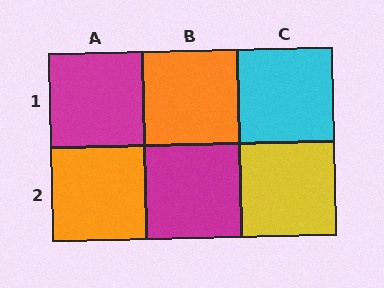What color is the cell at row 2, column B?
Magenta.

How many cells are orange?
2 cells are orange.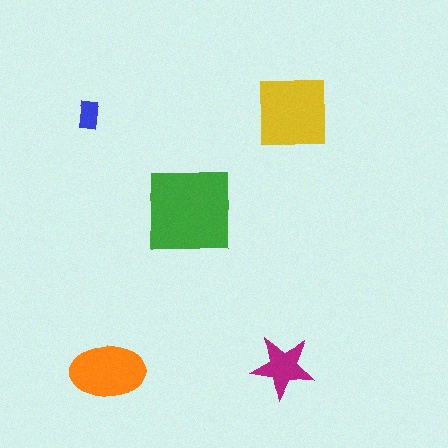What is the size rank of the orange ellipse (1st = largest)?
3rd.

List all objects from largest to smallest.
The green square, the yellow square, the orange ellipse, the magenta star, the blue rectangle.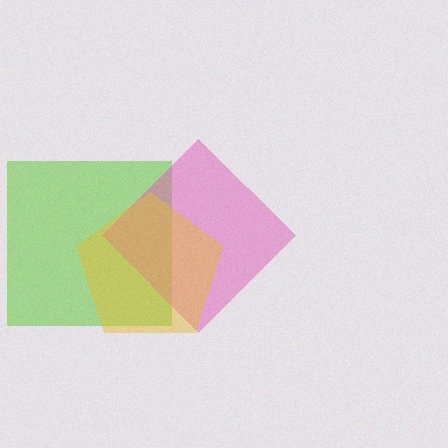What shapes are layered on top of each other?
The layered shapes are: a lime square, a pink diamond, a yellow pentagon.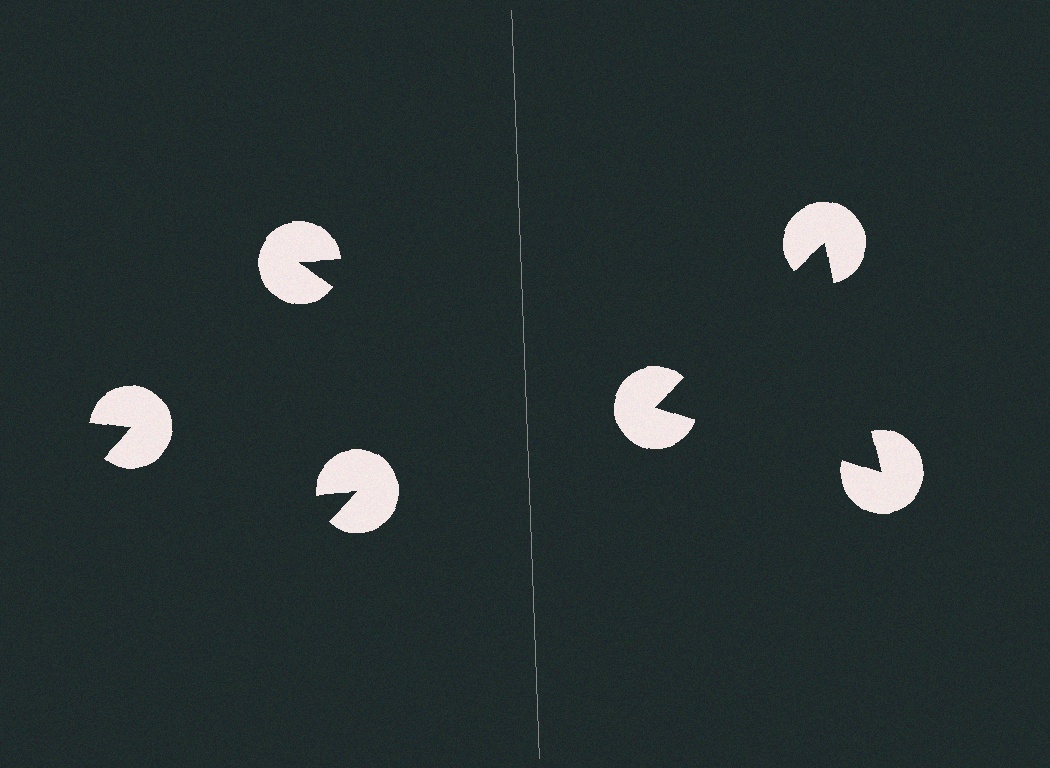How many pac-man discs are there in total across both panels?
6 — 3 on each side.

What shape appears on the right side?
An illusory triangle.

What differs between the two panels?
The pac-man discs are positioned identically on both sides; only the wedge orientations differ. On the right they align to a triangle; on the left they are misaligned.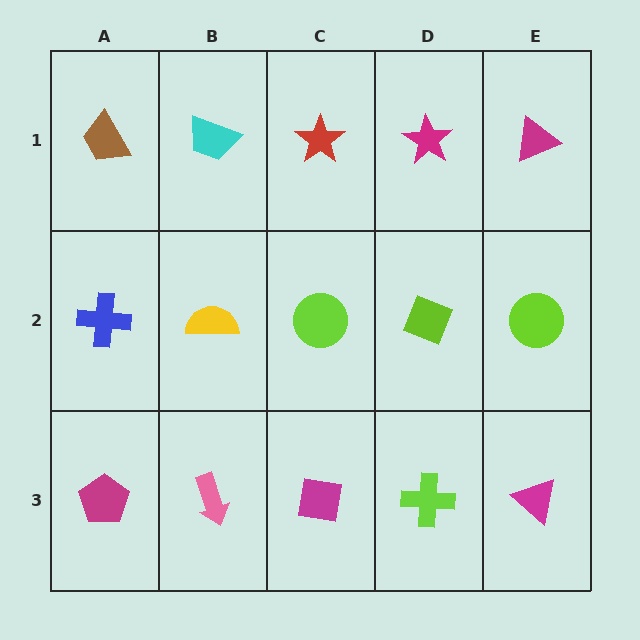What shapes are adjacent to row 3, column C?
A lime circle (row 2, column C), a pink arrow (row 3, column B), a lime cross (row 3, column D).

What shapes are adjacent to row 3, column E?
A lime circle (row 2, column E), a lime cross (row 3, column D).